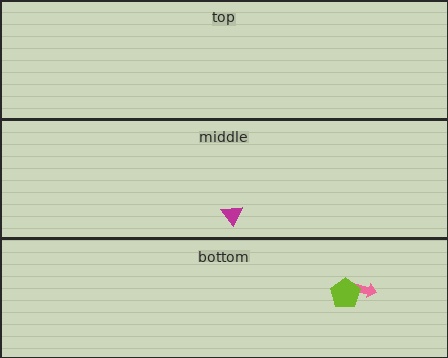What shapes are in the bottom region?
The pink arrow, the lime pentagon.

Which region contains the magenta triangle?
The middle region.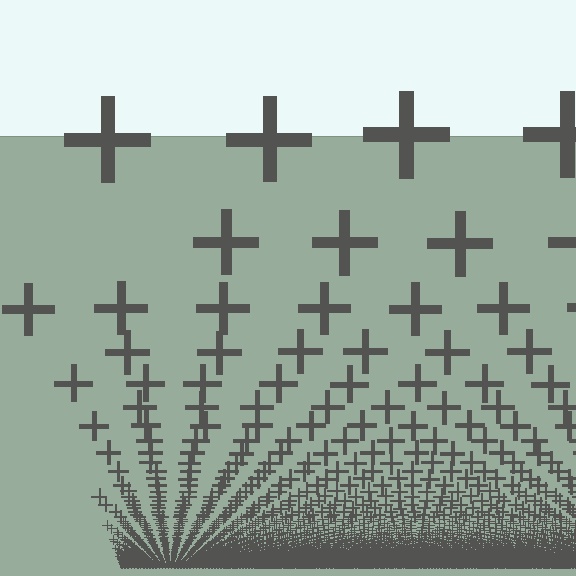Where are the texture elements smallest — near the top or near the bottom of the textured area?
Near the bottom.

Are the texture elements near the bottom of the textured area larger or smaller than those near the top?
Smaller. The gradient is inverted — elements near the bottom are smaller and denser.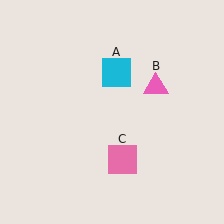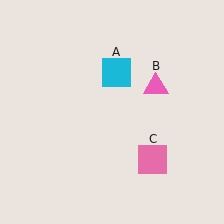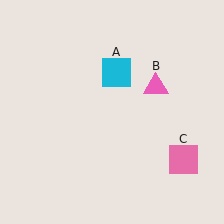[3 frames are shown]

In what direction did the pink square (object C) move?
The pink square (object C) moved right.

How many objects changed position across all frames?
1 object changed position: pink square (object C).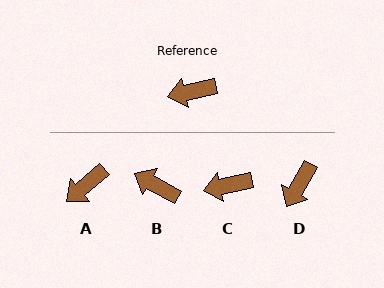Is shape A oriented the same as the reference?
No, it is off by about 28 degrees.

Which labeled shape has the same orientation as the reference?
C.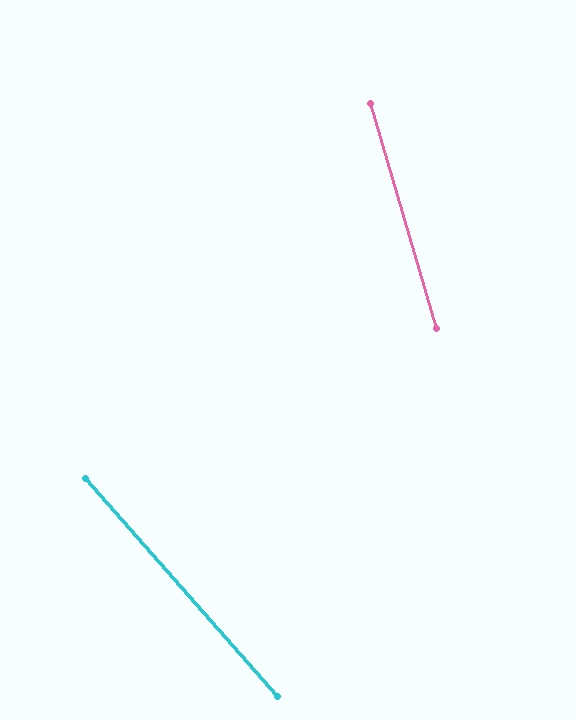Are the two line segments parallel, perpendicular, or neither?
Neither parallel nor perpendicular — they differ by about 25°.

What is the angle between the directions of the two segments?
Approximately 25 degrees.